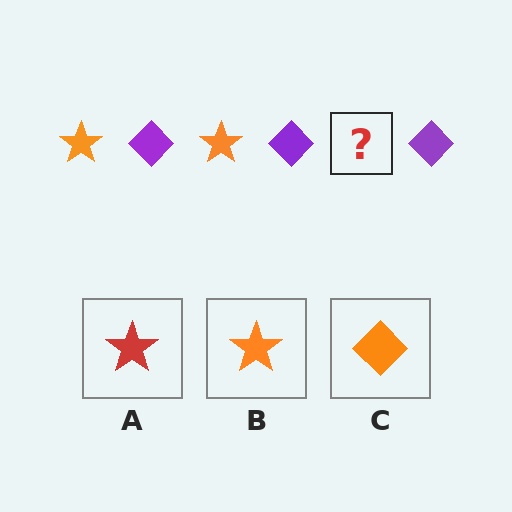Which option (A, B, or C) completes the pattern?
B.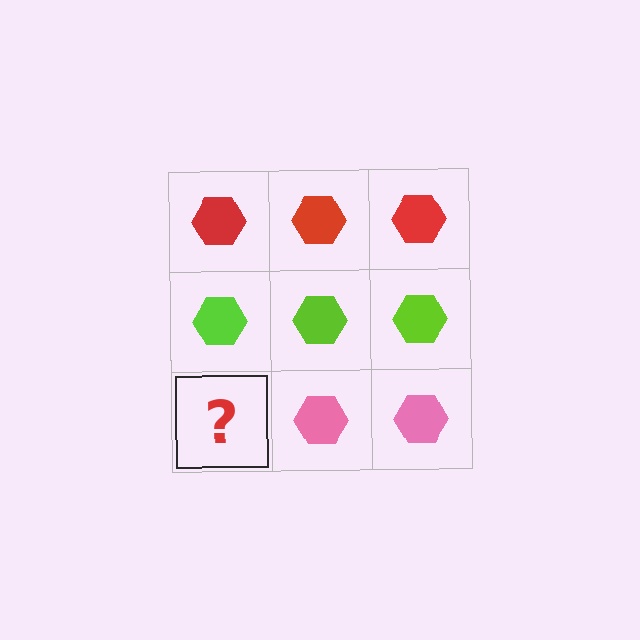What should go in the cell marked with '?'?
The missing cell should contain a pink hexagon.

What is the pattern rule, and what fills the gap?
The rule is that each row has a consistent color. The gap should be filled with a pink hexagon.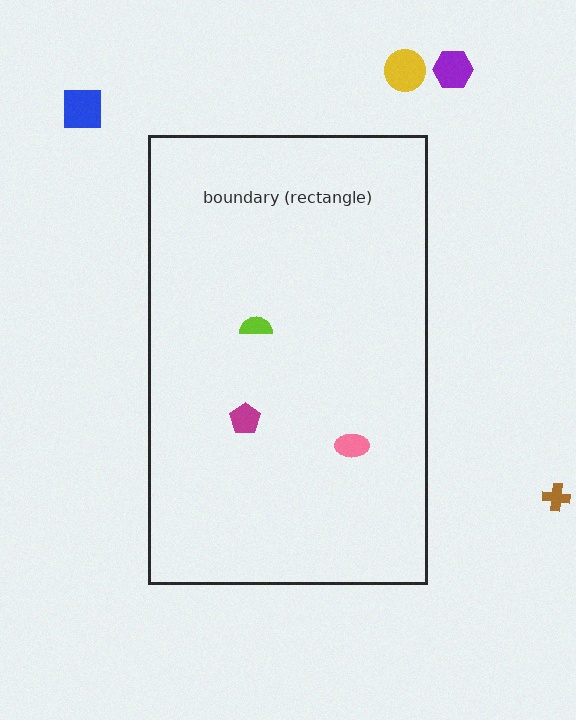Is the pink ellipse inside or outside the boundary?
Inside.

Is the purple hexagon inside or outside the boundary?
Outside.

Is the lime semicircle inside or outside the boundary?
Inside.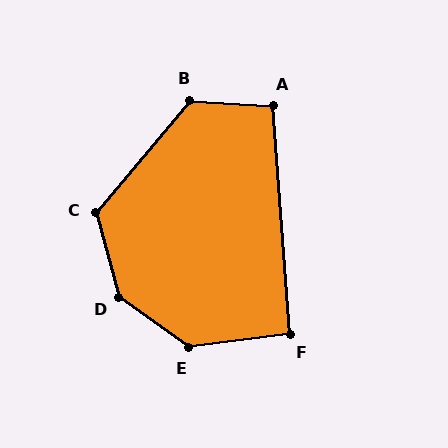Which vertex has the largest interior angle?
D, at approximately 141 degrees.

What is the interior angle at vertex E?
Approximately 137 degrees (obtuse).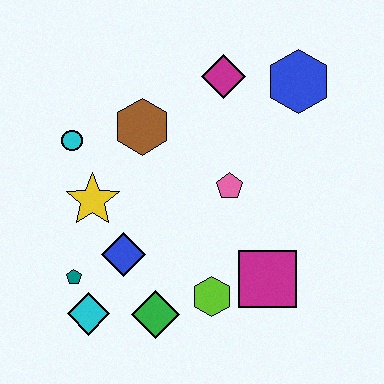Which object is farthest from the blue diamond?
The blue hexagon is farthest from the blue diamond.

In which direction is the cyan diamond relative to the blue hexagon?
The cyan diamond is below the blue hexagon.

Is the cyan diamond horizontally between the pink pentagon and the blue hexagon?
No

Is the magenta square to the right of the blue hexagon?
No